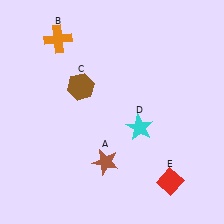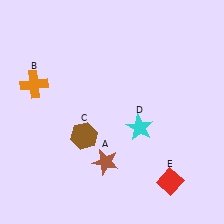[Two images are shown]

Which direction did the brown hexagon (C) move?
The brown hexagon (C) moved down.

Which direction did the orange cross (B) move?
The orange cross (B) moved down.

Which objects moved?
The objects that moved are: the orange cross (B), the brown hexagon (C).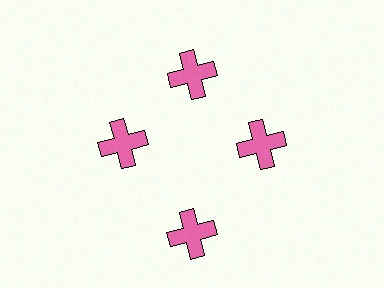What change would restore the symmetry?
The symmetry would be restored by moving it inward, back onto the ring so that all 4 crosses sit at equal angles and equal distance from the center.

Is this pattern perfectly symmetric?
No. The 4 pink crosses are arranged in a ring, but one element near the 6 o'clock position is pushed outward from the center, breaking the 4-fold rotational symmetry.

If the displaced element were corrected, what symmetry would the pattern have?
It would have 4-fold rotational symmetry — the pattern would map onto itself every 90 degrees.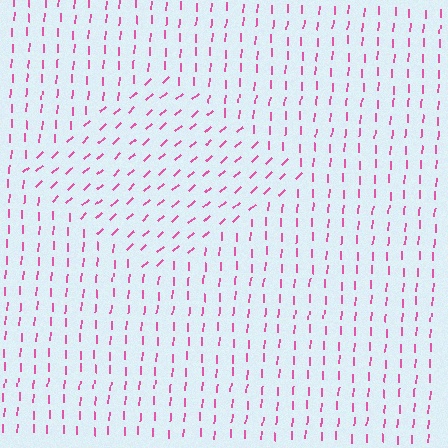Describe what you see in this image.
The image is filled with small pink line segments. A diamond region in the image has lines oriented differently from the surrounding lines, creating a visible texture boundary.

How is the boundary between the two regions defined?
The boundary is defined purely by a change in line orientation (approximately 45 degrees difference). All lines are the same color and thickness.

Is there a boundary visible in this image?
Yes, there is a texture boundary formed by a change in line orientation.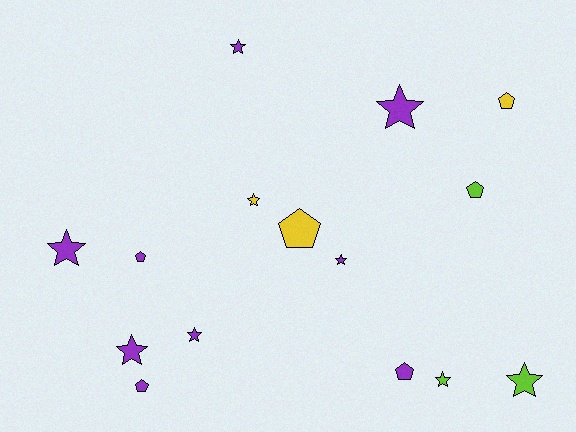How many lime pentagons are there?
There is 1 lime pentagon.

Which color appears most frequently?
Purple, with 9 objects.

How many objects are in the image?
There are 15 objects.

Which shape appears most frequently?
Star, with 9 objects.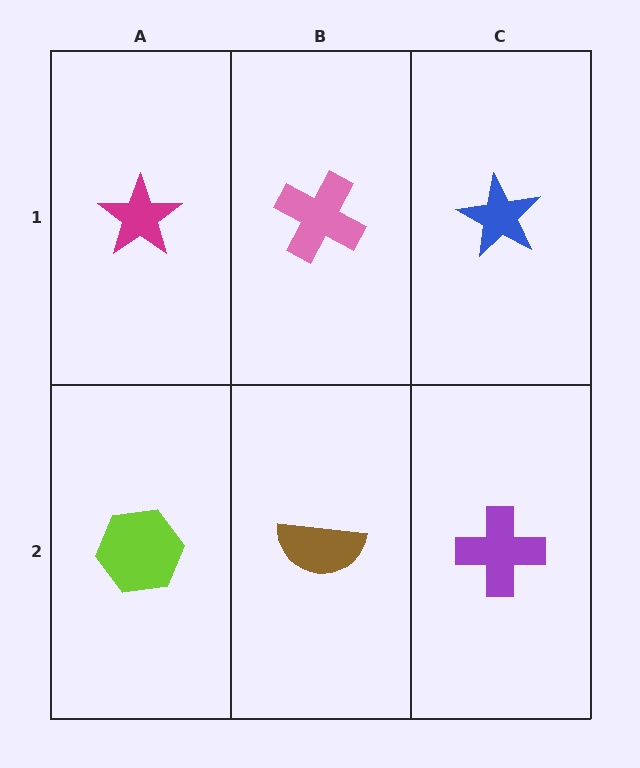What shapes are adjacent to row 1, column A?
A lime hexagon (row 2, column A), a pink cross (row 1, column B).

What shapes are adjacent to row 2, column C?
A blue star (row 1, column C), a brown semicircle (row 2, column B).